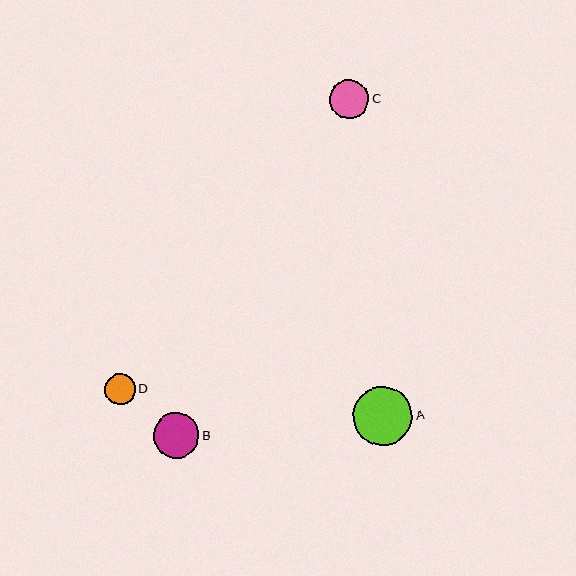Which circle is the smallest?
Circle D is the smallest with a size of approximately 31 pixels.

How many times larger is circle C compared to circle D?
Circle C is approximately 1.3 times the size of circle D.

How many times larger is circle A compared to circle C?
Circle A is approximately 1.5 times the size of circle C.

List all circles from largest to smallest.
From largest to smallest: A, B, C, D.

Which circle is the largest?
Circle A is the largest with a size of approximately 60 pixels.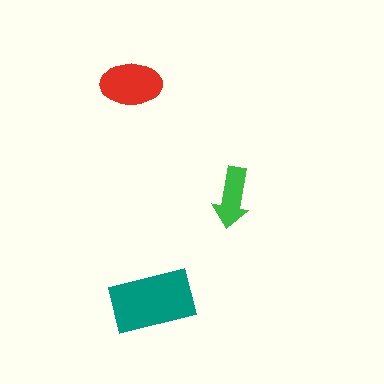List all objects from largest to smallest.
The teal rectangle, the red ellipse, the green arrow.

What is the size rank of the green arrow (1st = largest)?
3rd.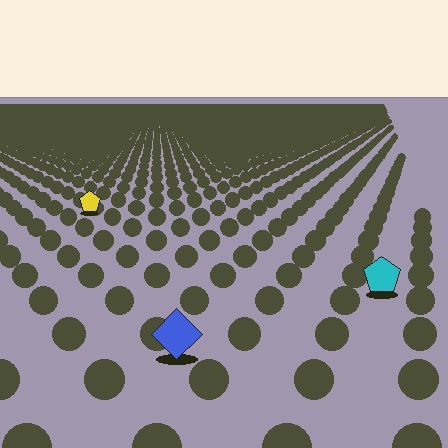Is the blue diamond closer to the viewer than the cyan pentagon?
Yes. The blue diamond is closer — you can tell from the texture gradient: the ground texture is coarser near it.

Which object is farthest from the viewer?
The yellow pentagon is farthest from the viewer. It appears smaller and the ground texture around it is denser.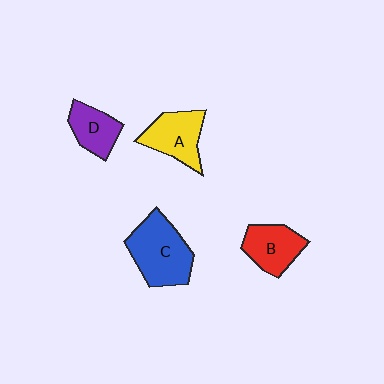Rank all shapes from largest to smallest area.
From largest to smallest: C (blue), A (yellow), B (red), D (purple).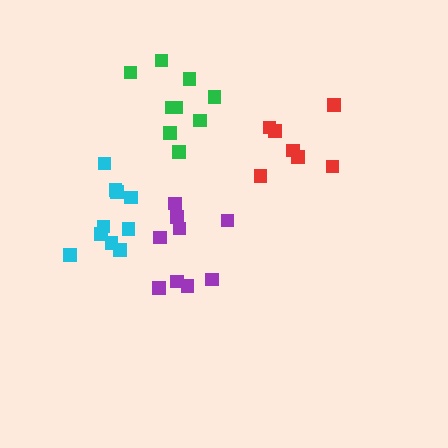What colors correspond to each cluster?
The clusters are colored: cyan, red, purple, green.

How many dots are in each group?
Group 1: 10 dots, Group 2: 7 dots, Group 3: 9 dots, Group 4: 9 dots (35 total).